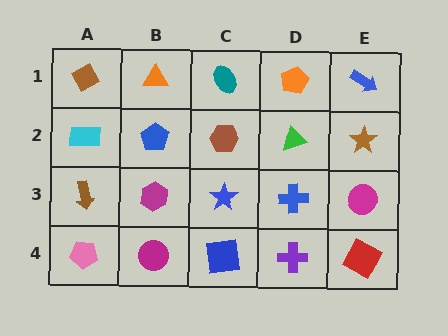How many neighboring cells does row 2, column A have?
3.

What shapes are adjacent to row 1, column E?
A brown star (row 2, column E), an orange pentagon (row 1, column D).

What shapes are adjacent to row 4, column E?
A magenta circle (row 3, column E), a purple cross (row 4, column D).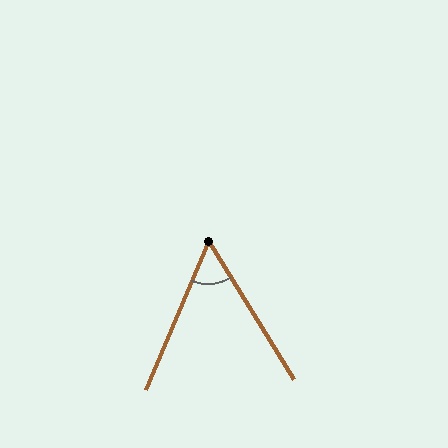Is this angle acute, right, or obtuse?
It is acute.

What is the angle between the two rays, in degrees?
Approximately 55 degrees.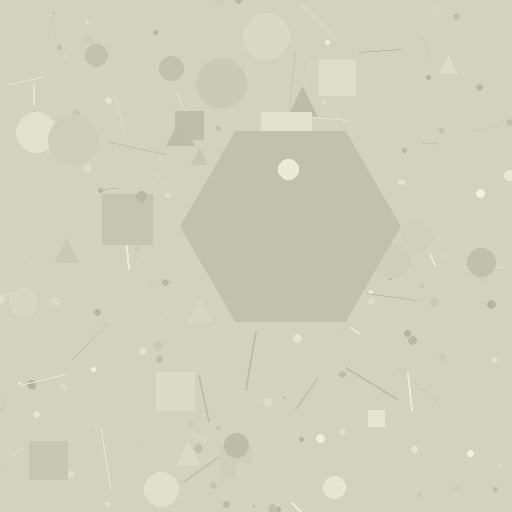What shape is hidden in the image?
A hexagon is hidden in the image.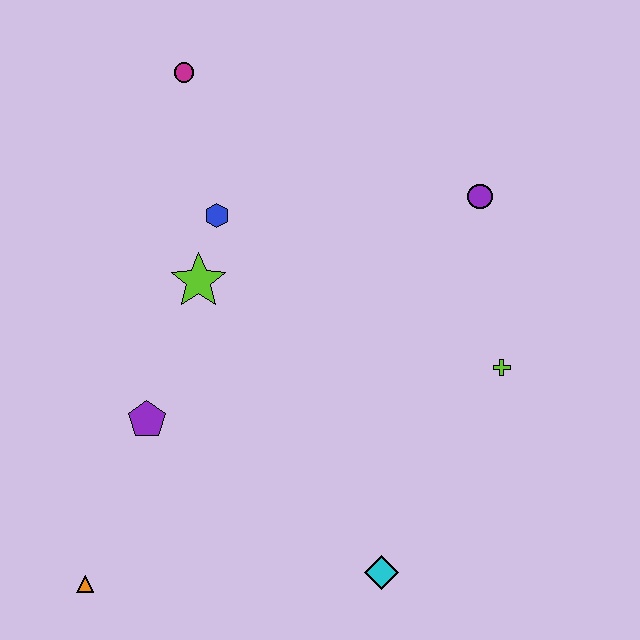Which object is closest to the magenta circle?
The blue hexagon is closest to the magenta circle.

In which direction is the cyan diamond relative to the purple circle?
The cyan diamond is below the purple circle.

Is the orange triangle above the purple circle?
No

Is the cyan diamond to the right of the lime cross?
No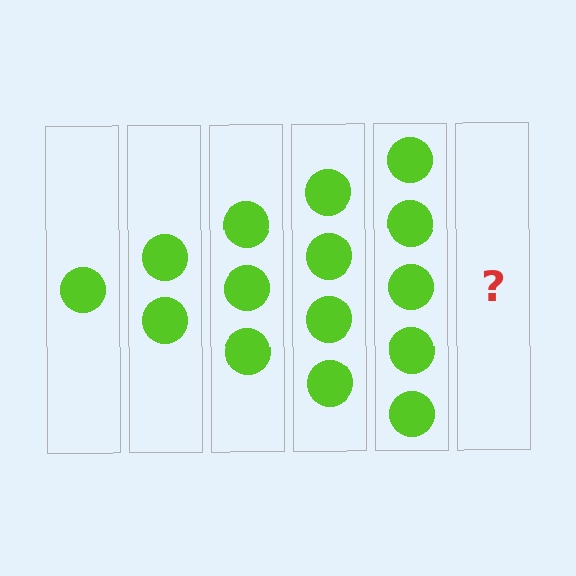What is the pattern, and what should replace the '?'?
The pattern is that each step adds one more circle. The '?' should be 6 circles.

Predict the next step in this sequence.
The next step is 6 circles.